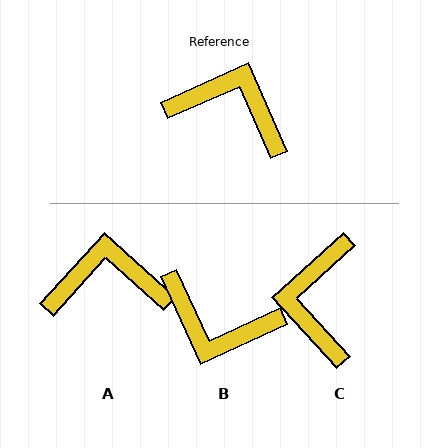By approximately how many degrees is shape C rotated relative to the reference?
Approximately 108 degrees counter-clockwise.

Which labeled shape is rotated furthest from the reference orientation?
B, about 179 degrees away.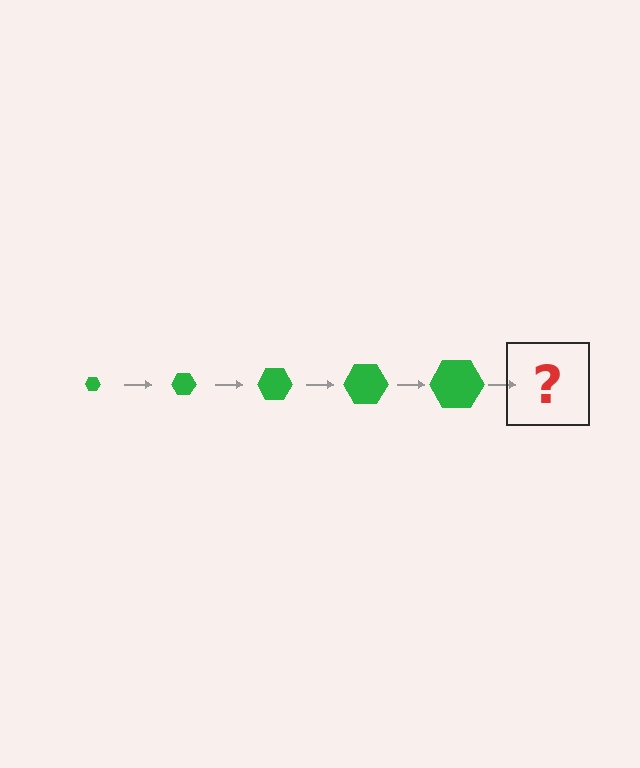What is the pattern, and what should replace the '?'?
The pattern is that the hexagon gets progressively larger each step. The '?' should be a green hexagon, larger than the previous one.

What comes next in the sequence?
The next element should be a green hexagon, larger than the previous one.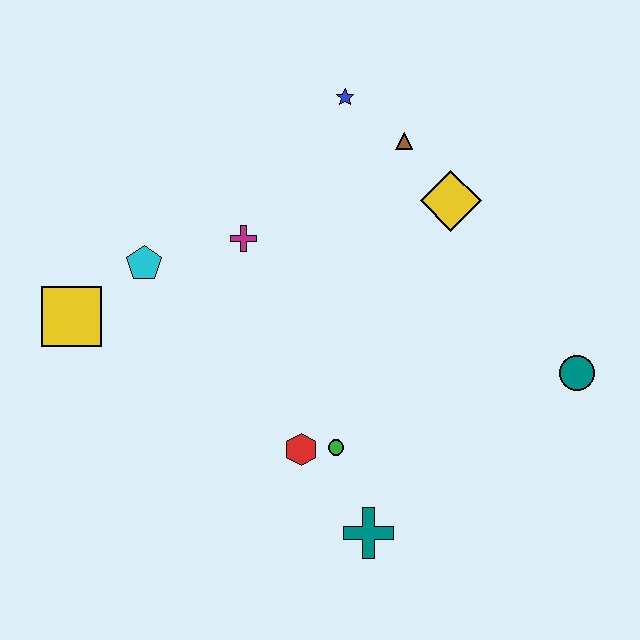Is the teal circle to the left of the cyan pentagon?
No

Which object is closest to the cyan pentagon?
The yellow square is closest to the cyan pentagon.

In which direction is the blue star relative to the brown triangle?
The blue star is to the left of the brown triangle.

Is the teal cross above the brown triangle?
No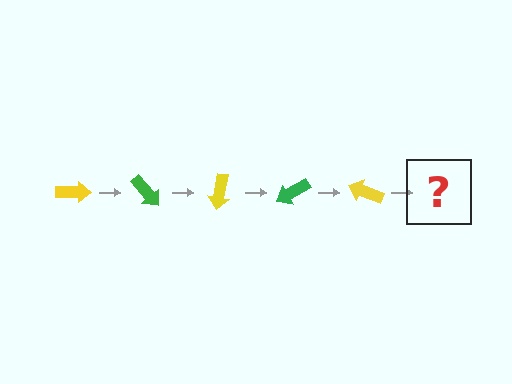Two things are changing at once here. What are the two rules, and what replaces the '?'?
The two rules are that it rotates 50 degrees each step and the color cycles through yellow and green. The '?' should be a green arrow, rotated 250 degrees from the start.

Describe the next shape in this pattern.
It should be a green arrow, rotated 250 degrees from the start.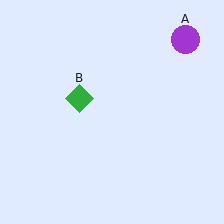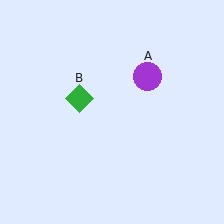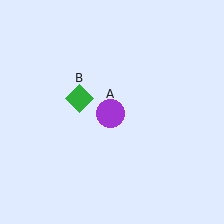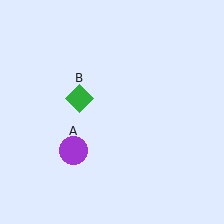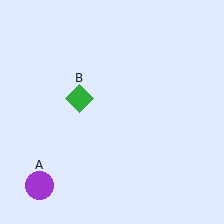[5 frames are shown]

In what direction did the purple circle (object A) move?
The purple circle (object A) moved down and to the left.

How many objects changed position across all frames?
1 object changed position: purple circle (object A).